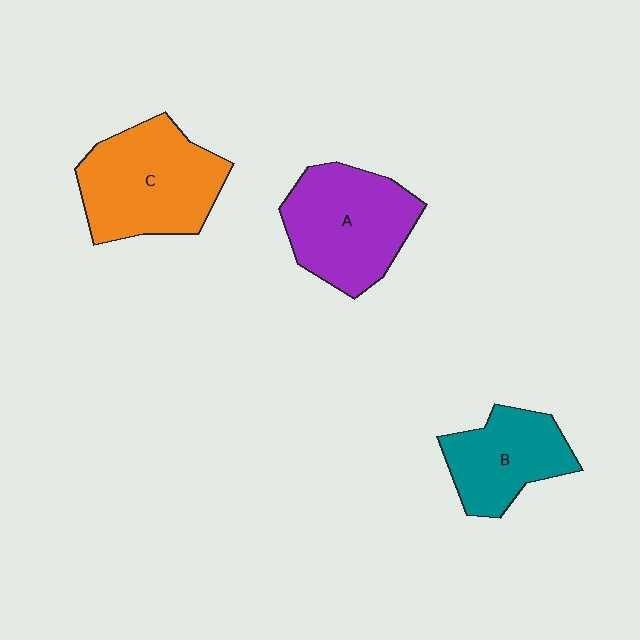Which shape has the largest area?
Shape C (orange).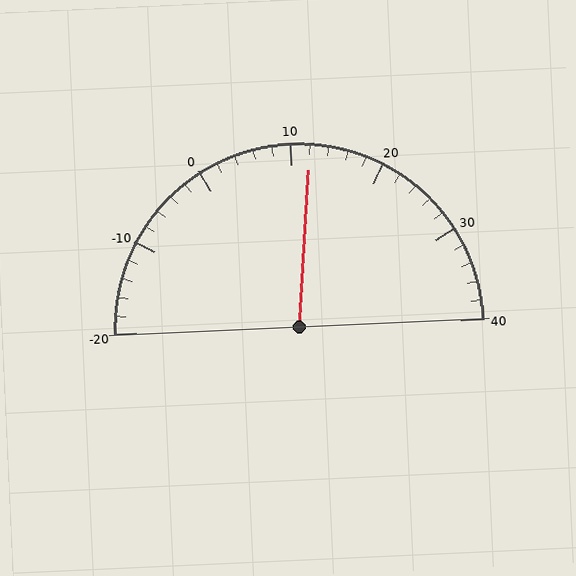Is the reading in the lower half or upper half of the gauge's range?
The reading is in the upper half of the range (-20 to 40).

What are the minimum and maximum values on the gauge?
The gauge ranges from -20 to 40.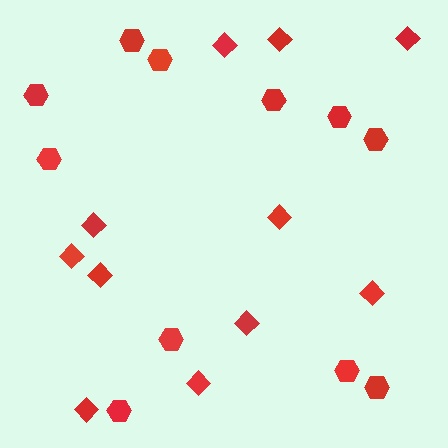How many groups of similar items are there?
There are 2 groups: one group of diamonds (11) and one group of hexagons (11).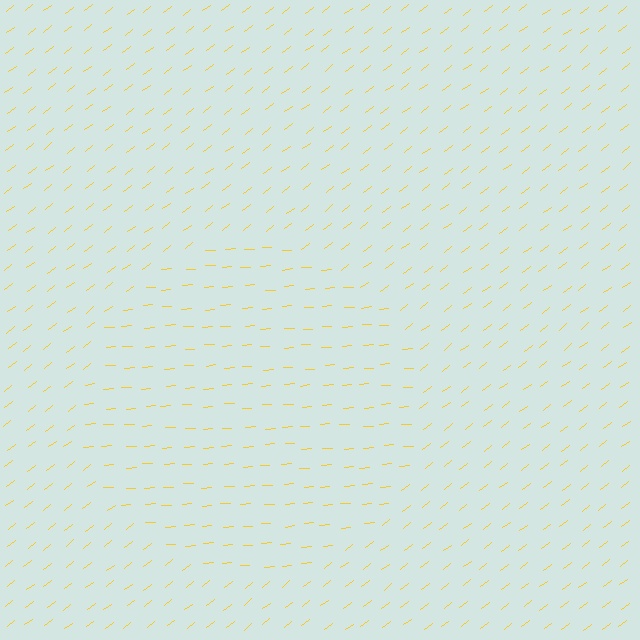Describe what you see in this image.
The image is filled with small yellow line segments. A circle region in the image has lines oriented differently from the surrounding lines, creating a visible texture boundary.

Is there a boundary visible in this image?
Yes, there is a texture boundary formed by a change in line orientation.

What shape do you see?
I see a circle.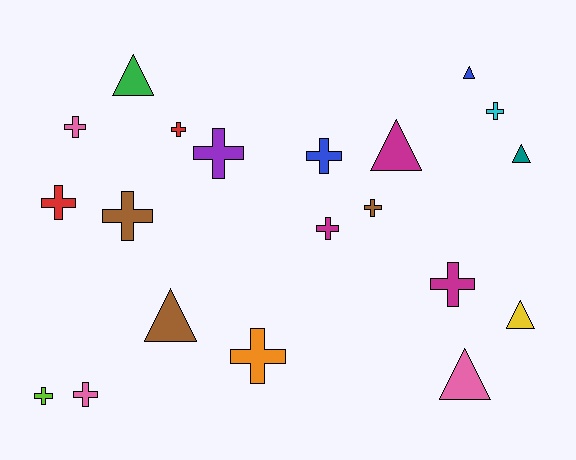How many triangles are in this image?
There are 7 triangles.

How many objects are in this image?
There are 20 objects.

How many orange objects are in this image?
There is 1 orange object.